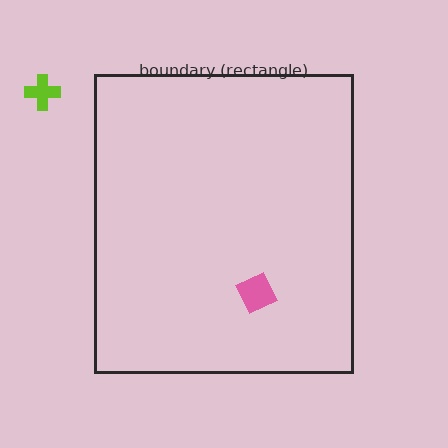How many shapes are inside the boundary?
1 inside, 1 outside.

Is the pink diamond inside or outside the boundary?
Inside.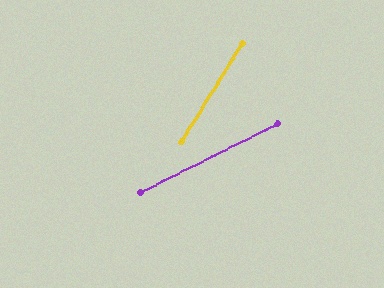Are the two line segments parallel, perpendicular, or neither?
Neither parallel nor perpendicular — they differ by about 32°.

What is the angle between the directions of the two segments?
Approximately 32 degrees.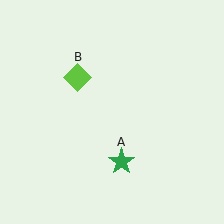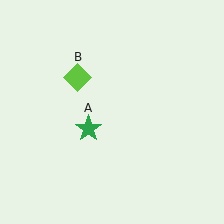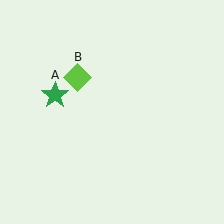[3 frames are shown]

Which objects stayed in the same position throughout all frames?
Lime diamond (object B) remained stationary.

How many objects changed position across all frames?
1 object changed position: green star (object A).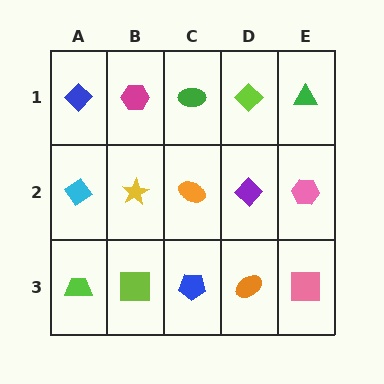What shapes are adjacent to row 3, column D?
A purple diamond (row 2, column D), a blue pentagon (row 3, column C), a pink square (row 3, column E).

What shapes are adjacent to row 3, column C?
An orange ellipse (row 2, column C), a lime square (row 3, column B), an orange ellipse (row 3, column D).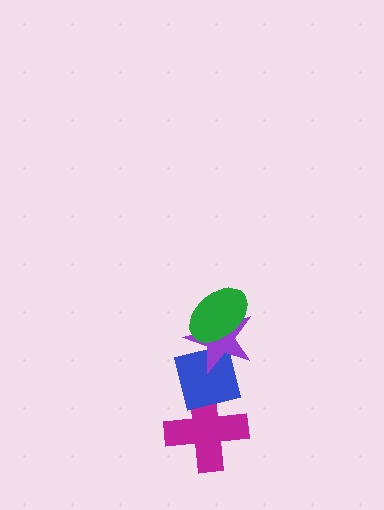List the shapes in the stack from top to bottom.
From top to bottom: the green ellipse, the purple star, the blue square, the magenta cross.